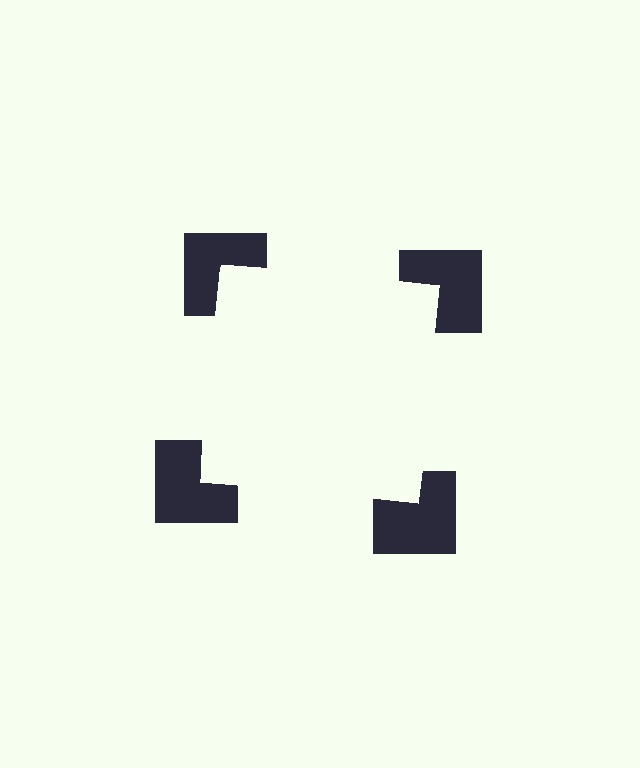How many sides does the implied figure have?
4 sides.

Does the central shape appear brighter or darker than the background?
It typically appears slightly brighter than the background, even though no actual brightness change is drawn.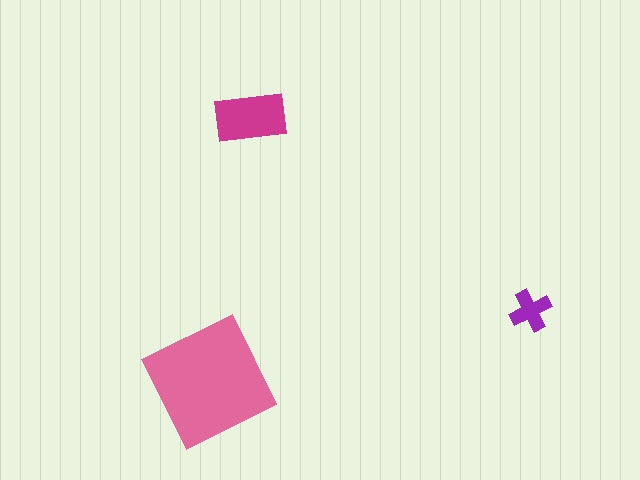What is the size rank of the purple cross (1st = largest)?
3rd.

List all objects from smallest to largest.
The purple cross, the magenta rectangle, the pink square.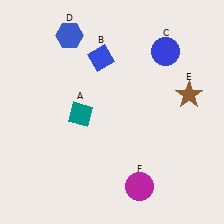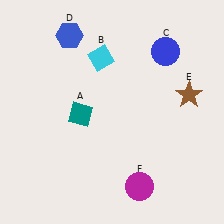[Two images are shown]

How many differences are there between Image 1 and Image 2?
There is 1 difference between the two images.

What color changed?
The diamond (B) changed from blue in Image 1 to cyan in Image 2.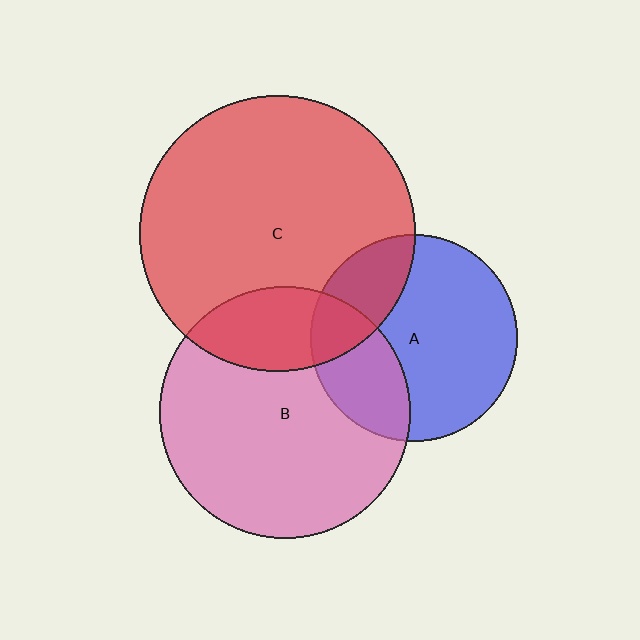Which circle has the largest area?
Circle C (red).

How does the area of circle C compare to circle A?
Approximately 1.8 times.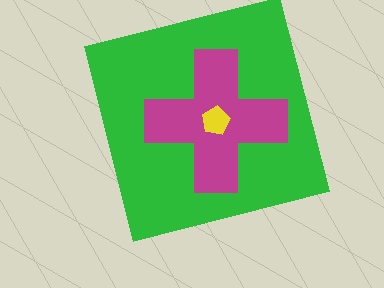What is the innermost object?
The yellow pentagon.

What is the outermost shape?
The green square.